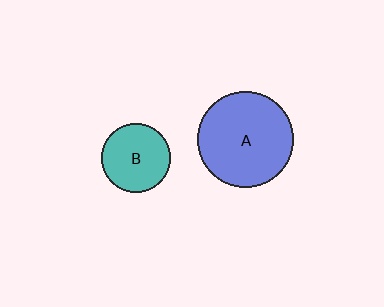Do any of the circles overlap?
No, none of the circles overlap.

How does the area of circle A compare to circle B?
Approximately 1.9 times.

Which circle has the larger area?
Circle A (blue).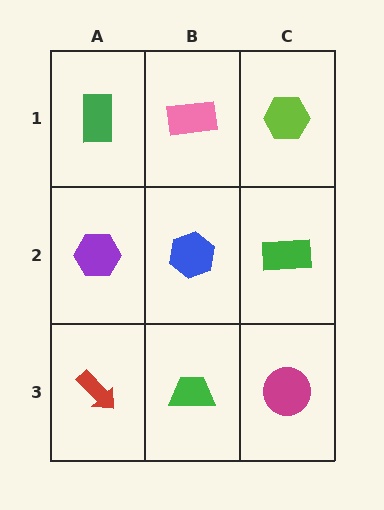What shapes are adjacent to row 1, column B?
A blue hexagon (row 2, column B), a green rectangle (row 1, column A), a lime hexagon (row 1, column C).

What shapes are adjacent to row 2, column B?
A pink rectangle (row 1, column B), a green trapezoid (row 3, column B), a purple hexagon (row 2, column A), a green rectangle (row 2, column C).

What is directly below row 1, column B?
A blue hexagon.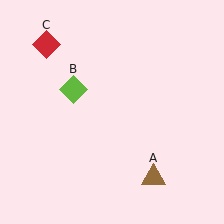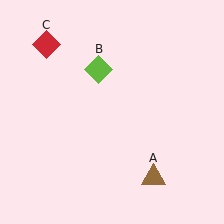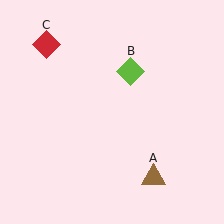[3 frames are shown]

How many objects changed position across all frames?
1 object changed position: lime diamond (object B).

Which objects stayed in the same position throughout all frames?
Brown triangle (object A) and red diamond (object C) remained stationary.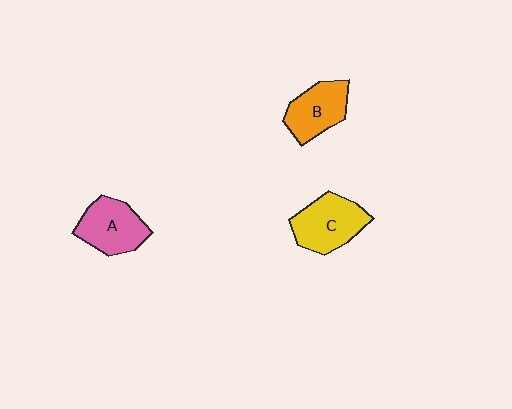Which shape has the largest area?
Shape C (yellow).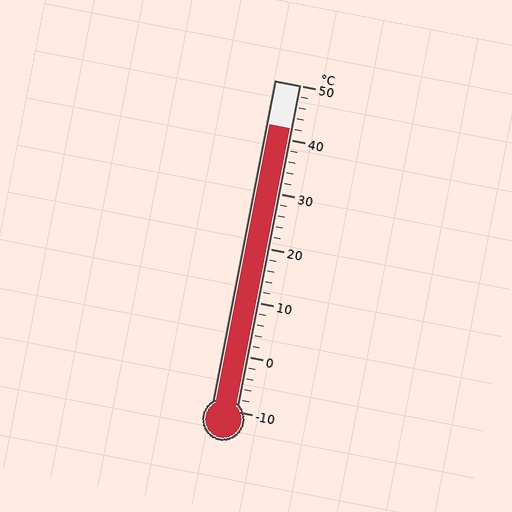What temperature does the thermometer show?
The thermometer shows approximately 42°C.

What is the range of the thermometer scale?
The thermometer scale ranges from -10°C to 50°C.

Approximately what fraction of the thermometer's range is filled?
The thermometer is filled to approximately 85% of its range.